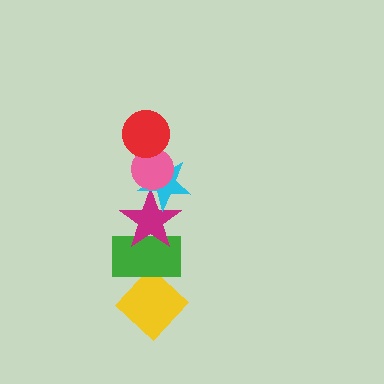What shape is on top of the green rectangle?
The magenta star is on top of the green rectangle.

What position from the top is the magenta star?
The magenta star is 4th from the top.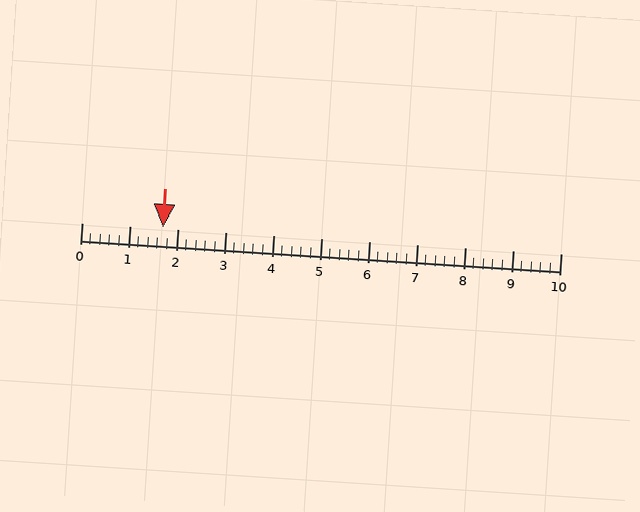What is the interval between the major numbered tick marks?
The major tick marks are spaced 1 units apart.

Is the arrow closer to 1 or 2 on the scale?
The arrow is closer to 2.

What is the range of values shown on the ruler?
The ruler shows values from 0 to 10.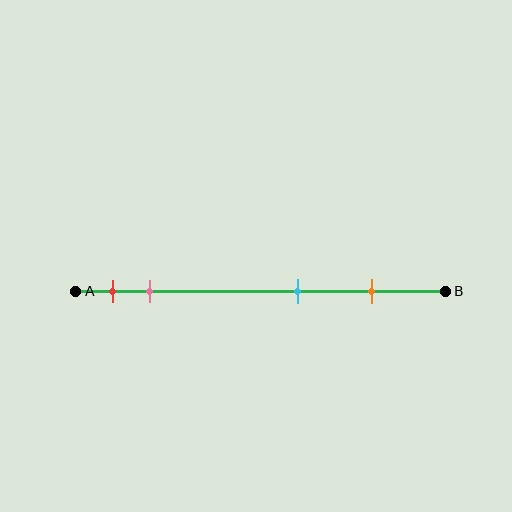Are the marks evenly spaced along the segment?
No, the marks are not evenly spaced.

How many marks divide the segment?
There are 4 marks dividing the segment.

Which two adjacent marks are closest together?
The red and pink marks are the closest adjacent pair.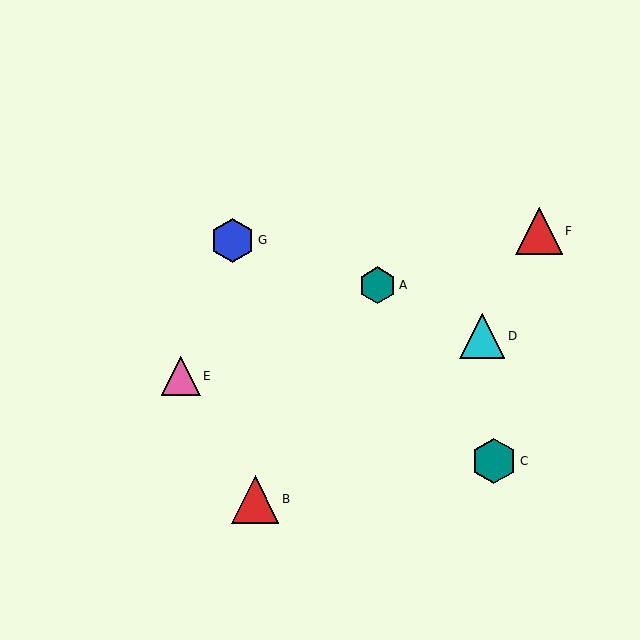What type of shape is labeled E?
Shape E is a pink triangle.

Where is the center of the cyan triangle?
The center of the cyan triangle is at (482, 336).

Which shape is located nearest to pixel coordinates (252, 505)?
The red triangle (labeled B) at (255, 499) is nearest to that location.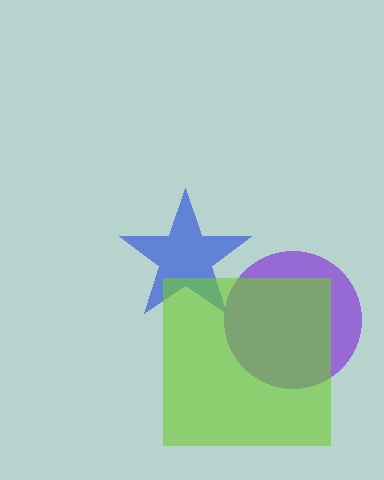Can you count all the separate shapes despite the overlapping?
Yes, there are 3 separate shapes.